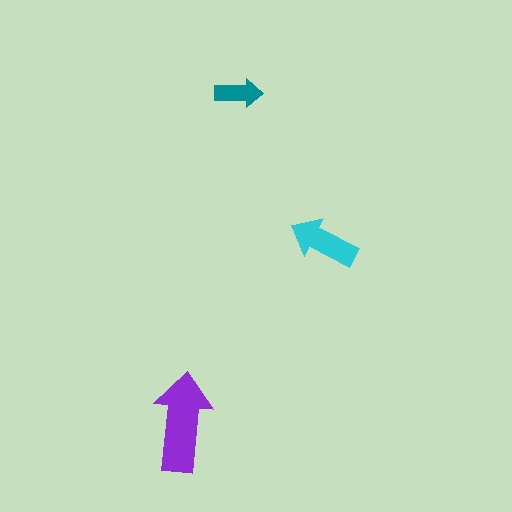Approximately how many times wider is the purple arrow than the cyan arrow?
About 1.5 times wider.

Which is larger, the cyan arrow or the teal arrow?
The cyan one.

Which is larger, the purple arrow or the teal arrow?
The purple one.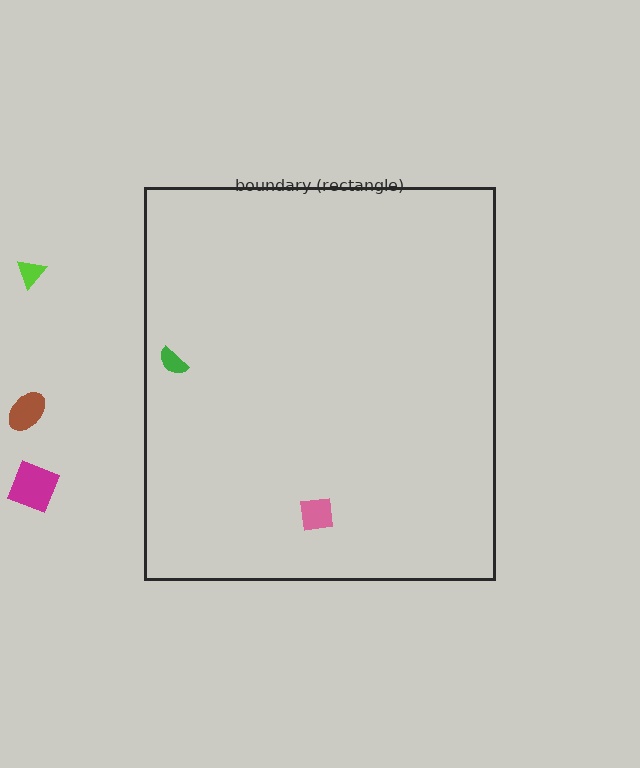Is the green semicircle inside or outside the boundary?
Inside.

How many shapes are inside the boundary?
2 inside, 3 outside.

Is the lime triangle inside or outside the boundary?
Outside.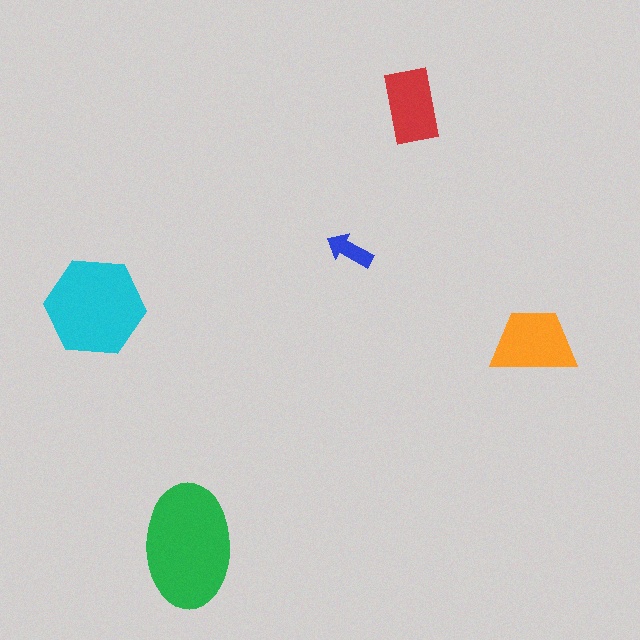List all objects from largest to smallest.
The green ellipse, the cyan hexagon, the orange trapezoid, the red rectangle, the blue arrow.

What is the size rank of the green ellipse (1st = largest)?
1st.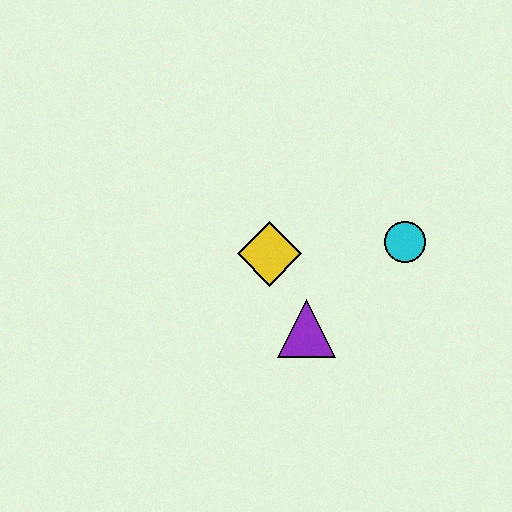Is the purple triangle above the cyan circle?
No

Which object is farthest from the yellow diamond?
The cyan circle is farthest from the yellow diamond.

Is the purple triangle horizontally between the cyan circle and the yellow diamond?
Yes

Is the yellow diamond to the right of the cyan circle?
No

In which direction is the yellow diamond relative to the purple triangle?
The yellow diamond is above the purple triangle.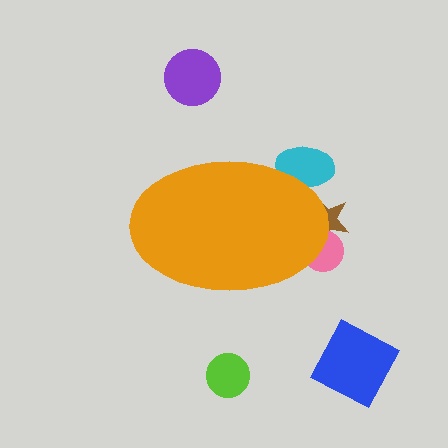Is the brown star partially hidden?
Yes, the brown star is partially hidden behind the orange ellipse.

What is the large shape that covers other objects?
An orange ellipse.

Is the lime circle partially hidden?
No, the lime circle is fully visible.